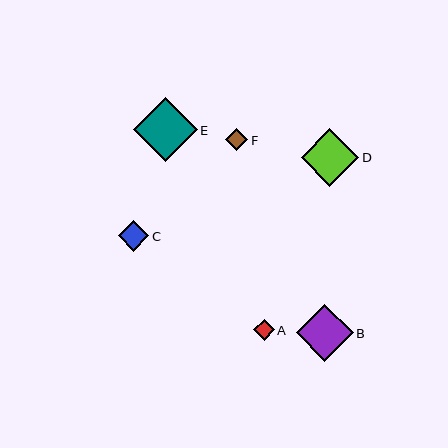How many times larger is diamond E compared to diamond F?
Diamond E is approximately 2.8 times the size of diamond F.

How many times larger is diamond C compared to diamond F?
Diamond C is approximately 1.3 times the size of diamond F.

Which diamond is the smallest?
Diamond A is the smallest with a size of approximately 20 pixels.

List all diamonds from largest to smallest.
From largest to smallest: E, D, B, C, F, A.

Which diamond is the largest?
Diamond E is the largest with a size of approximately 64 pixels.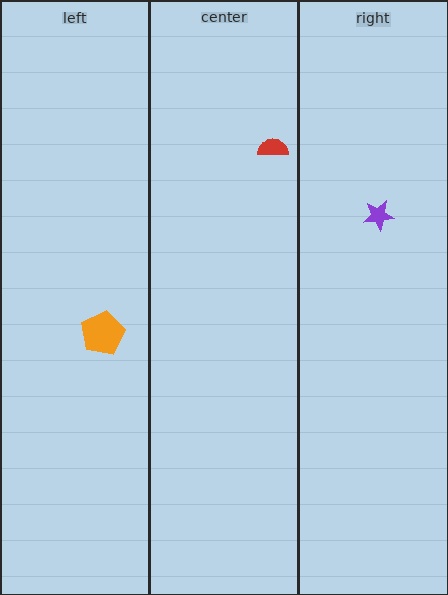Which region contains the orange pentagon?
The left region.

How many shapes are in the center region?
1.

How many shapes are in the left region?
1.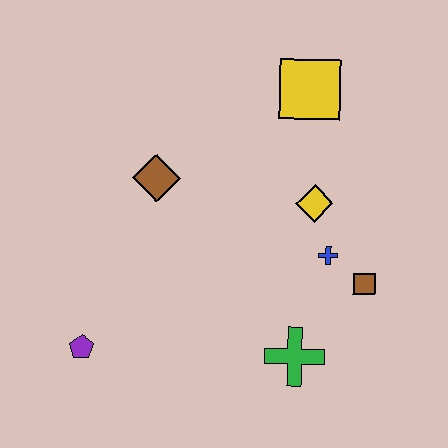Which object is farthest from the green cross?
The yellow square is farthest from the green cross.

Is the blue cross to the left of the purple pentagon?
No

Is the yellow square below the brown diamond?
No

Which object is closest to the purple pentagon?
The brown diamond is closest to the purple pentagon.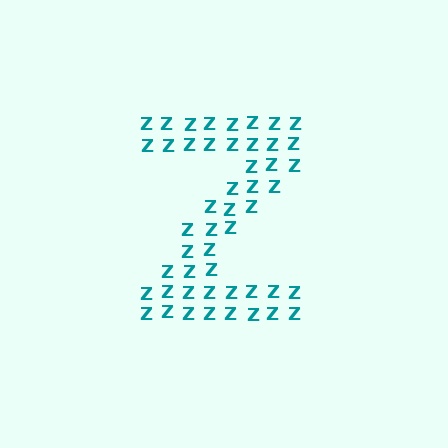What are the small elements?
The small elements are letter Z's.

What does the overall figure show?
The overall figure shows the letter Z.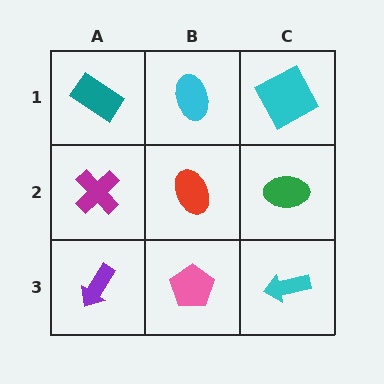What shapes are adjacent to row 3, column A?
A magenta cross (row 2, column A), a pink pentagon (row 3, column B).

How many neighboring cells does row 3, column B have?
3.